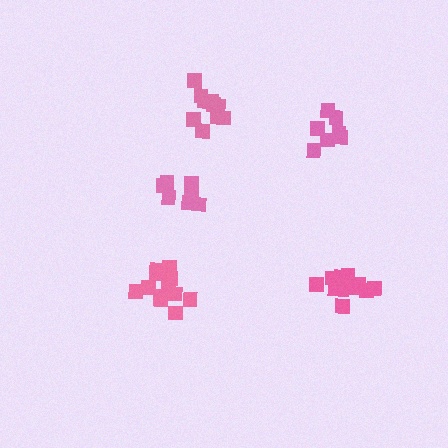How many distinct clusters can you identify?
There are 5 distinct clusters.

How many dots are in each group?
Group 1: 10 dots, Group 2: 12 dots, Group 3: 7 dots, Group 4: 7 dots, Group 5: 12 dots (48 total).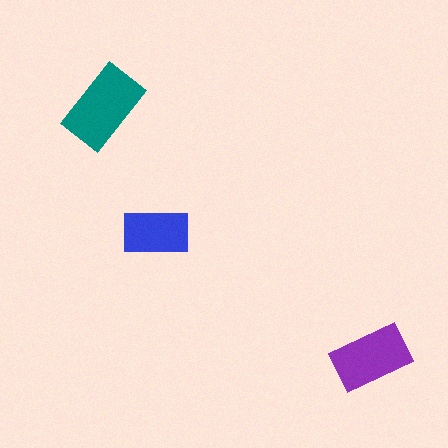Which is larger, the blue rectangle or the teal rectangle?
The teal one.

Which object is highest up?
The teal rectangle is topmost.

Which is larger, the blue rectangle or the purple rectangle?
The purple one.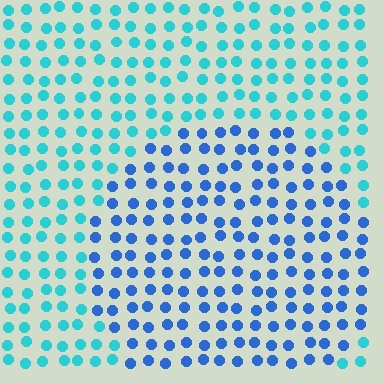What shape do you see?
I see a circle.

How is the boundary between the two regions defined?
The boundary is defined purely by a slight shift in hue (about 37 degrees). Spacing, size, and orientation are identical on both sides.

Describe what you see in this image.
The image is filled with small cyan elements in a uniform arrangement. A circle-shaped region is visible where the elements are tinted to a slightly different hue, forming a subtle color boundary.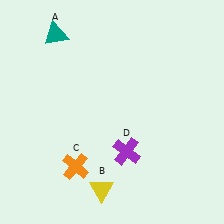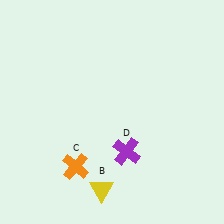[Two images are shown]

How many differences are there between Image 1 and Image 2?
There is 1 difference between the two images.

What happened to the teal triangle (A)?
The teal triangle (A) was removed in Image 2. It was in the top-left area of Image 1.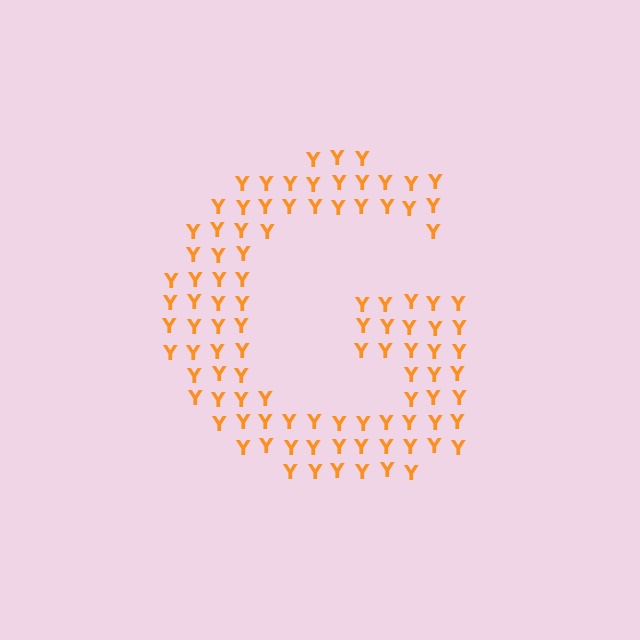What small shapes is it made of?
It is made of small letter Y's.